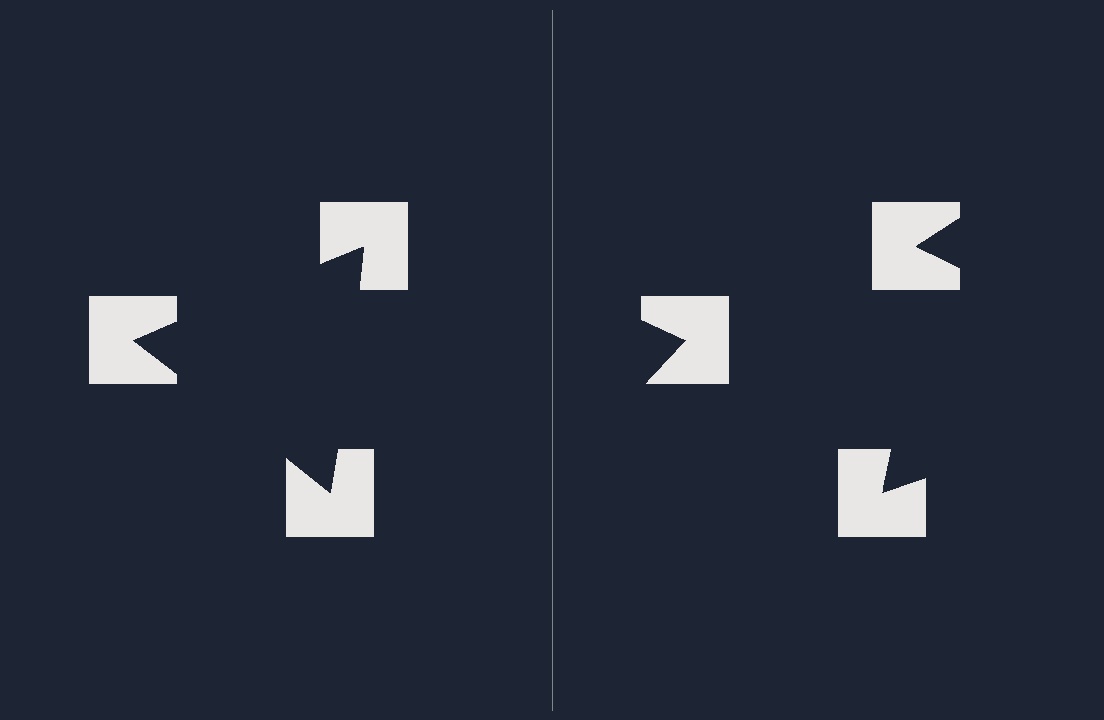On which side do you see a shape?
An illusory triangle appears on the left side. On the right side the wedge cuts are rotated, so no coherent shape forms.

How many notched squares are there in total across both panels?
6 — 3 on each side.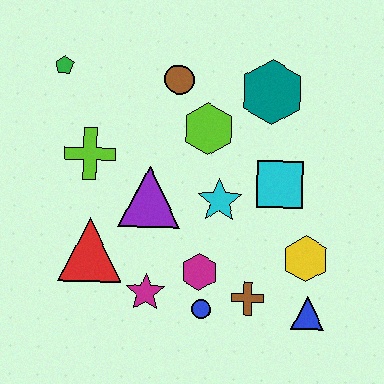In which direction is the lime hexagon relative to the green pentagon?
The lime hexagon is to the right of the green pentagon.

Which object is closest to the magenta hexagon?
The blue circle is closest to the magenta hexagon.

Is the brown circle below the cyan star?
No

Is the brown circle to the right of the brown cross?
No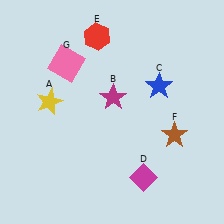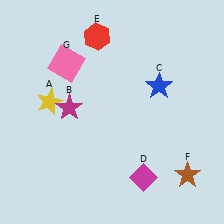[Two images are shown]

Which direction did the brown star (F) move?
The brown star (F) moved down.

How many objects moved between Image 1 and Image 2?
2 objects moved between the two images.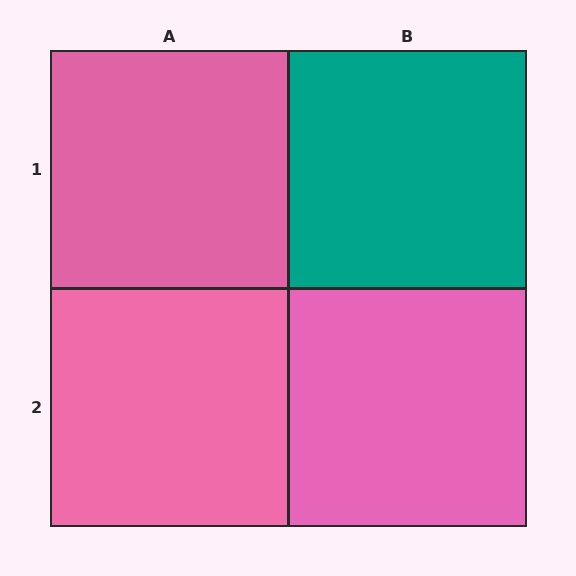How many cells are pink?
3 cells are pink.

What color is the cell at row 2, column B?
Pink.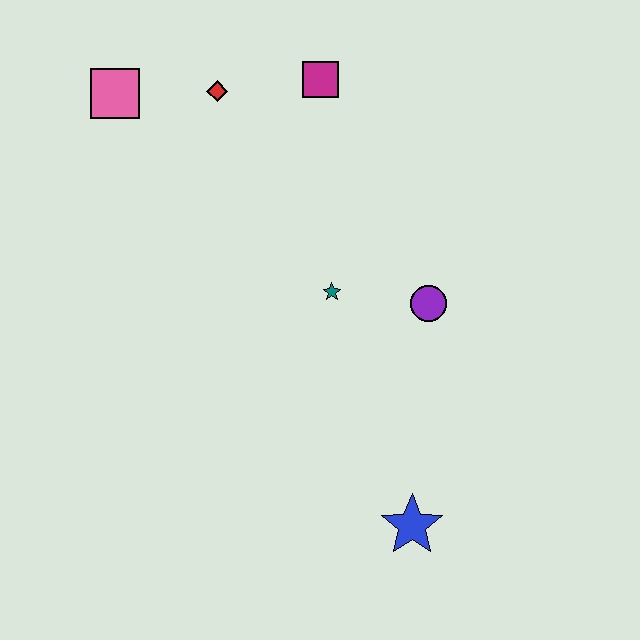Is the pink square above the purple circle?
Yes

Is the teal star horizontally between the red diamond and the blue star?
Yes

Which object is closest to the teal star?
The purple circle is closest to the teal star.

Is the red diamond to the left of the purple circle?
Yes